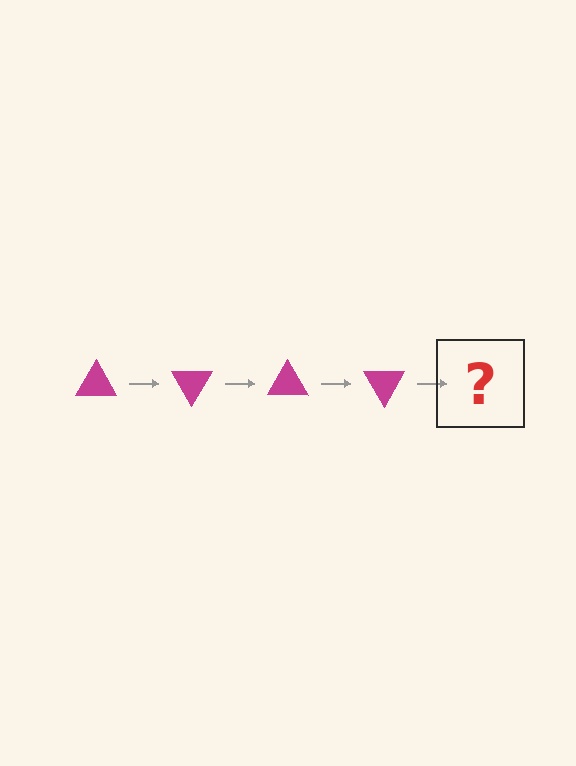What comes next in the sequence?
The next element should be a magenta triangle rotated 240 degrees.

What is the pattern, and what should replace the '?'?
The pattern is that the triangle rotates 60 degrees each step. The '?' should be a magenta triangle rotated 240 degrees.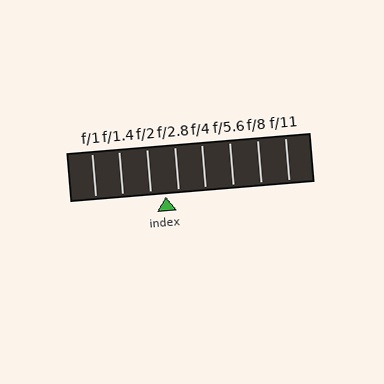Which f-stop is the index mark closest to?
The index mark is closest to f/2.8.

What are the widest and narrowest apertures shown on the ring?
The widest aperture shown is f/1 and the narrowest is f/11.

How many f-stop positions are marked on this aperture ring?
There are 8 f-stop positions marked.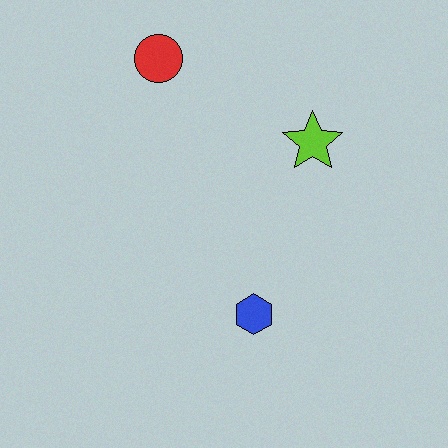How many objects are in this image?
There are 3 objects.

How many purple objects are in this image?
There are no purple objects.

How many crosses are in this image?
There are no crosses.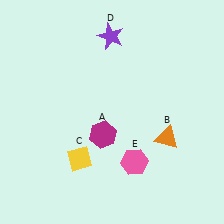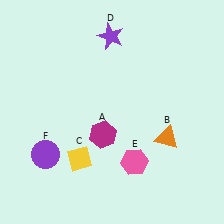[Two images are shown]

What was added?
A purple circle (F) was added in Image 2.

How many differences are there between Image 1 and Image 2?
There is 1 difference between the two images.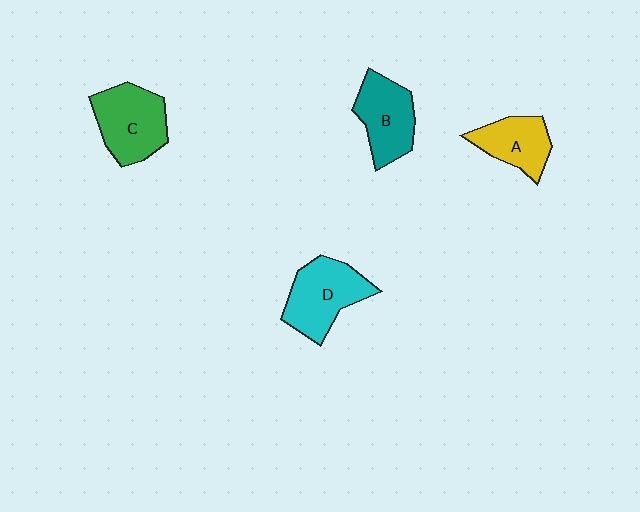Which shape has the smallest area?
Shape A (yellow).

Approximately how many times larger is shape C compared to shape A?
Approximately 1.4 times.